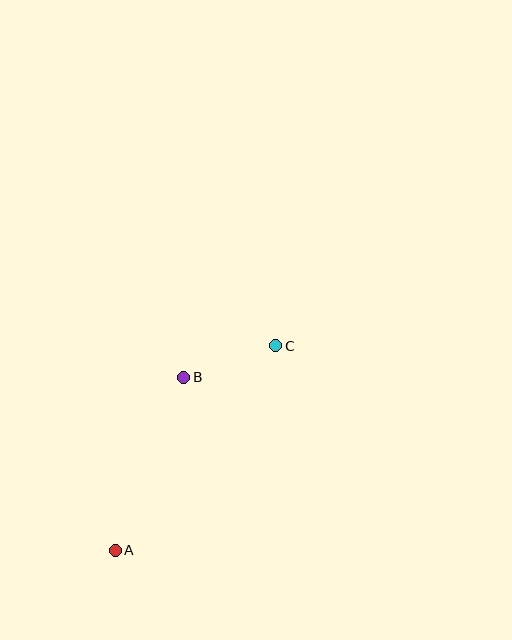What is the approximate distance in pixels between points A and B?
The distance between A and B is approximately 186 pixels.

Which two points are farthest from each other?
Points A and C are farthest from each other.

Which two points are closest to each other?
Points B and C are closest to each other.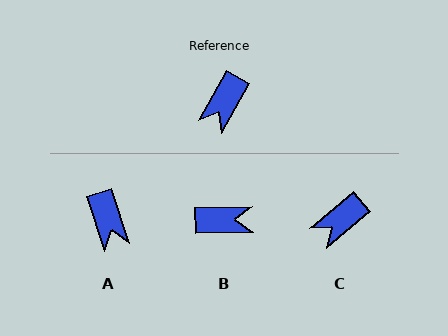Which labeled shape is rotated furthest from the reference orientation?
B, about 120 degrees away.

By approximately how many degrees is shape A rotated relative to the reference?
Approximately 48 degrees counter-clockwise.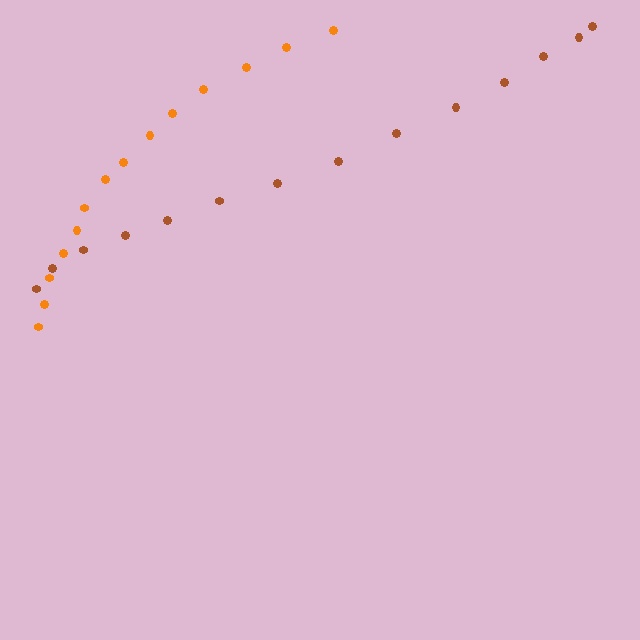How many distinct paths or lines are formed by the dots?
There are 2 distinct paths.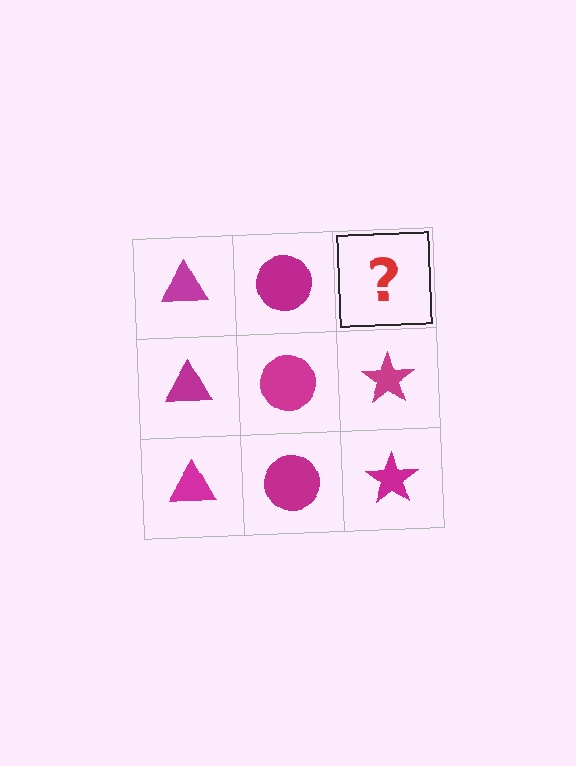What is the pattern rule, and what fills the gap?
The rule is that each column has a consistent shape. The gap should be filled with a magenta star.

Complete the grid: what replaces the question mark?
The question mark should be replaced with a magenta star.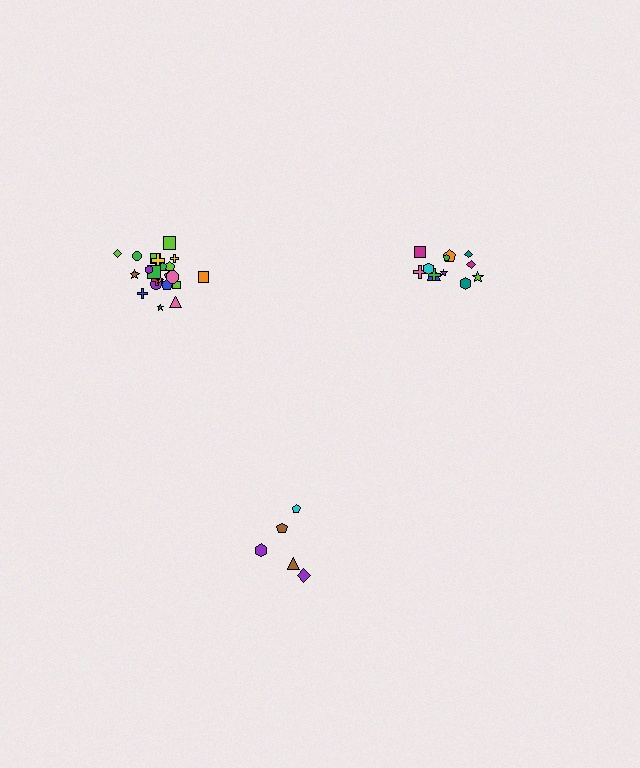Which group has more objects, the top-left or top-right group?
The top-left group.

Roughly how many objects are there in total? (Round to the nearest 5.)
Roughly 40 objects in total.